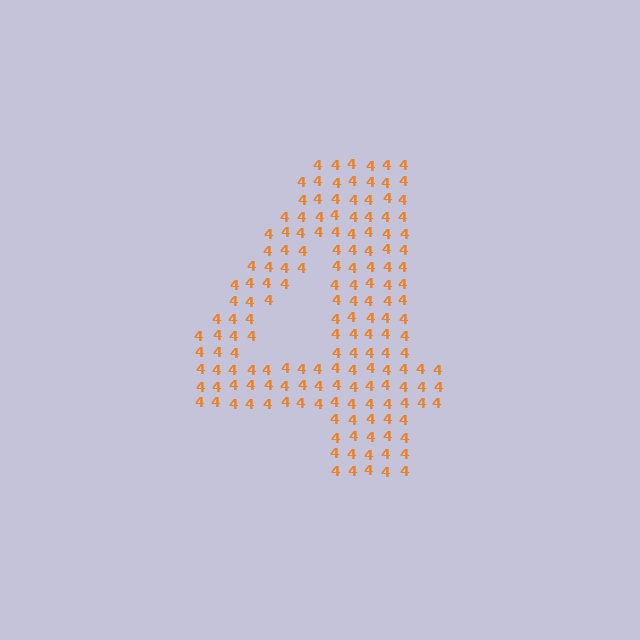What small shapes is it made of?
It is made of small digit 4's.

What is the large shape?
The large shape is the digit 4.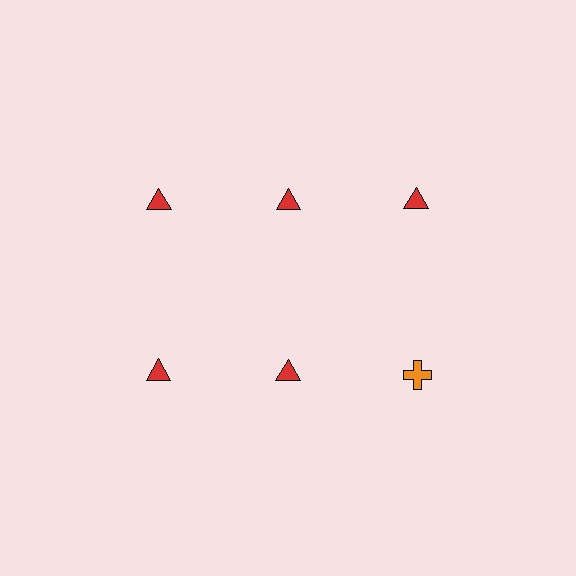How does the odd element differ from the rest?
It differs in both color (orange instead of red) and shape (cross instead of triangle).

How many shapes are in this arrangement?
There are 6 shapes arranged in a grid pattern.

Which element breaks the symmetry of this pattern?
The orange cross in the second row, center column breaks the symmetry. All other shapes are red triangles.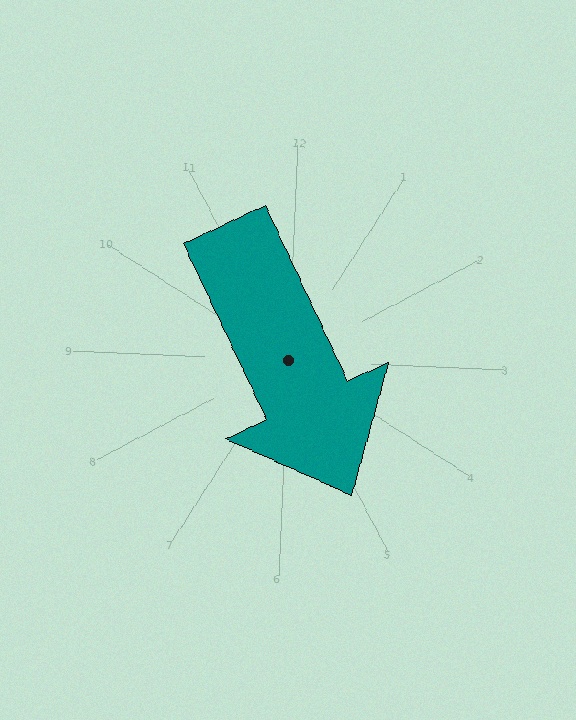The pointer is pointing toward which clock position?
Roughly 5 o'clock.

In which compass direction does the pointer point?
Southeast.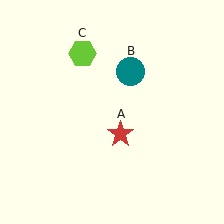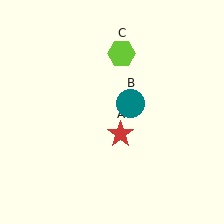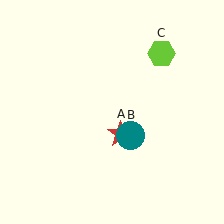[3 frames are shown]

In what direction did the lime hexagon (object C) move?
The lime hexagon (object C) moved right.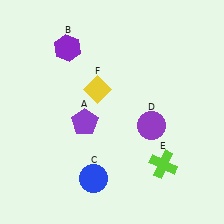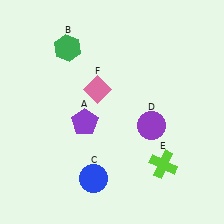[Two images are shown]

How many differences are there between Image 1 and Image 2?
There are 2 differences between the two images.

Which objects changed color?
B changed from purple to green. F changed from yellow to pink.